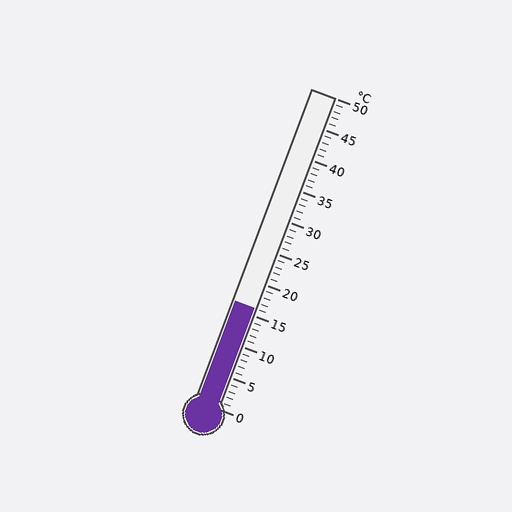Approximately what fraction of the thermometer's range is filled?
The thermometer is filled to approximately 30% of its range.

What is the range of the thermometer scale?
The thermometer scale ranges from 0°C to 50°C.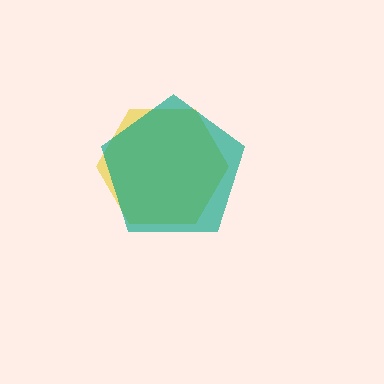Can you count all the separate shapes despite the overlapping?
Yes, there are 2 separate shapes.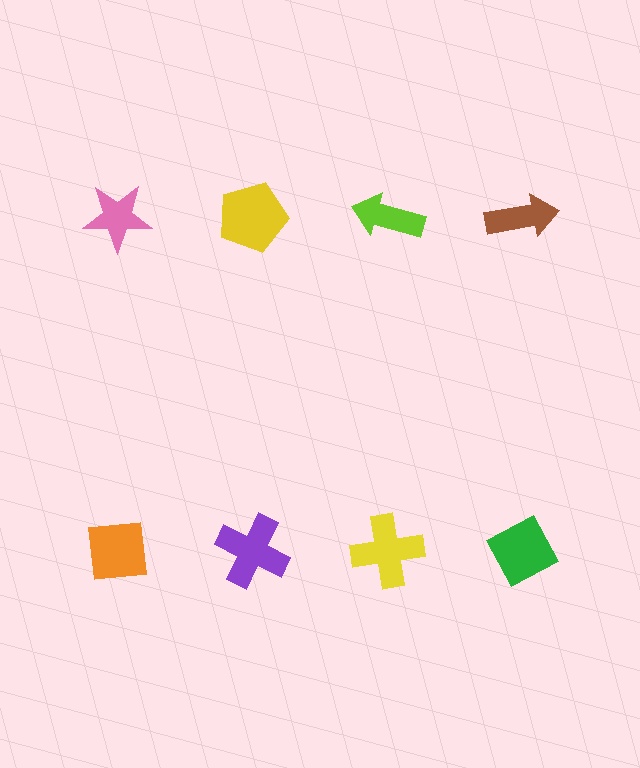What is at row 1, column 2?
A yellow pentagon.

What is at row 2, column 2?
A purple cross.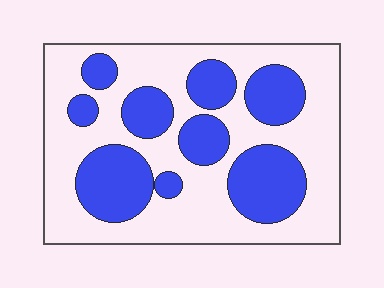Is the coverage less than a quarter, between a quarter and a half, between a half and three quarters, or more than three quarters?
Between a quarter and a half.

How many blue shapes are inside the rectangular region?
9.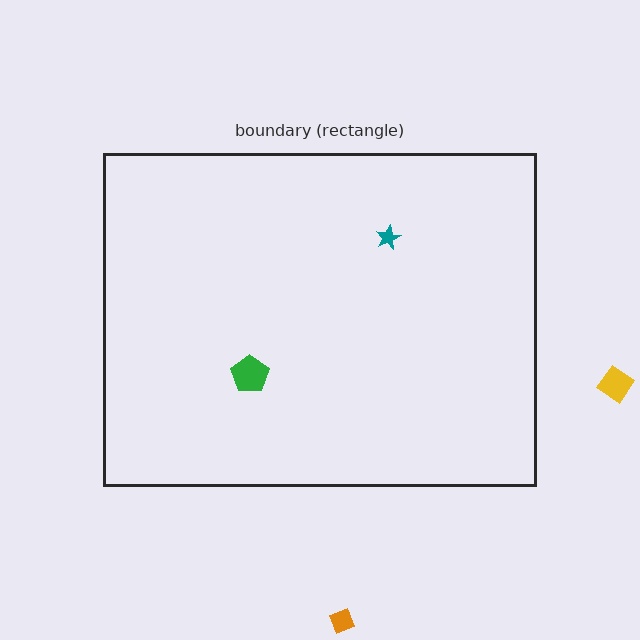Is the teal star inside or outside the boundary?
Inside.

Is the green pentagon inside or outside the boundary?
Inside.